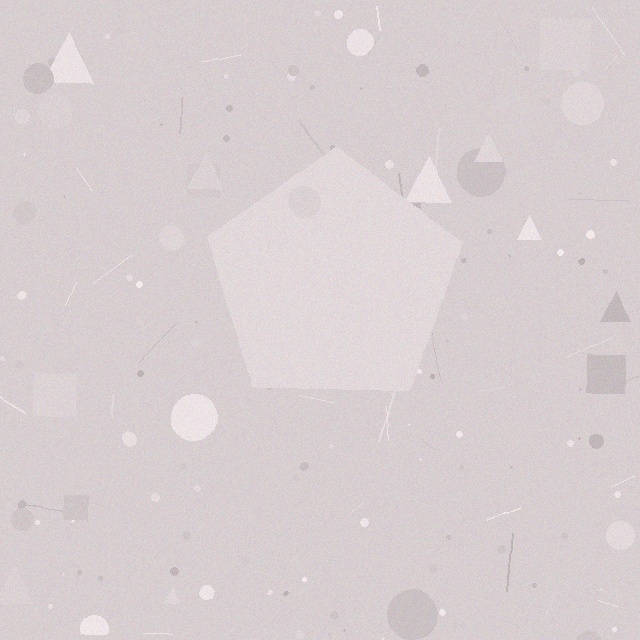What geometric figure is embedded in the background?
A pentagon is embedded in the background.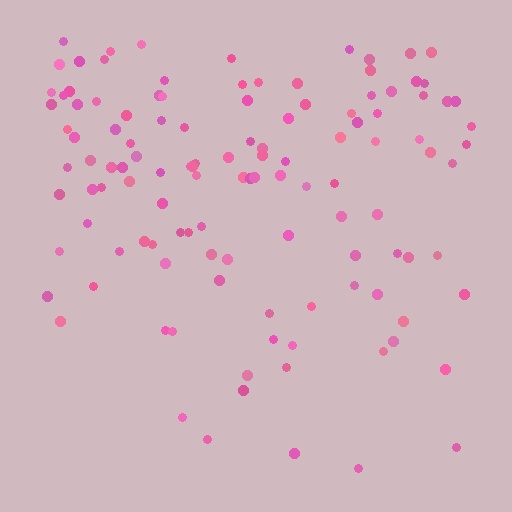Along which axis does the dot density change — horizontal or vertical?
Vertical.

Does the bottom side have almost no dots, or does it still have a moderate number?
Still a moderate number, just noticeably fewer than the top.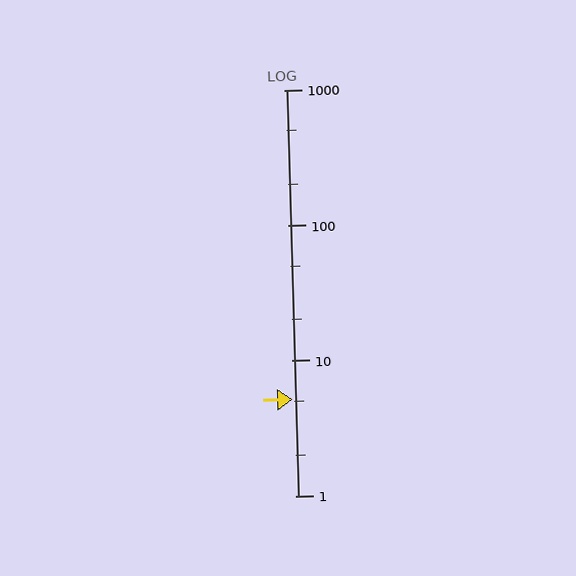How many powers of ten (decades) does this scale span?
The scale spans 3 decades, from 1 to 1000.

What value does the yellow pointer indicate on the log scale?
The pointer indicates approximately 5.2.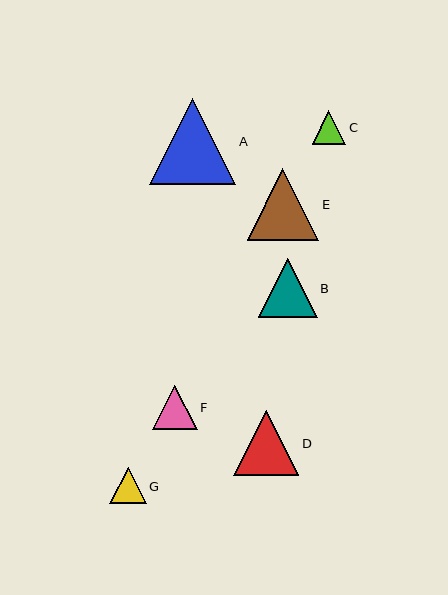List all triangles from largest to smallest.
From largest to smallest: A, E, D, B, F, G, C.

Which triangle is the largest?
Triangle A is the largest with a size of approximately 86 pixels.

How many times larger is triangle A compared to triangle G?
Triangle A is approximately 2.4 times the size of triangle G.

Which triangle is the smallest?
Triangle C is the smallest with a size of approximately 34 pixels.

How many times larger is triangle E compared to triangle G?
Triangle E is approximately 2.0 times the size of triangle G.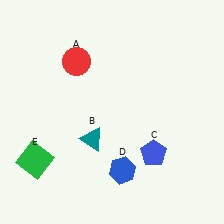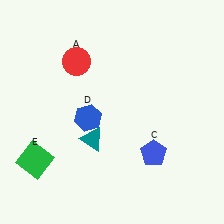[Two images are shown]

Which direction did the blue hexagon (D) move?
The blue hexagon (D) moved up.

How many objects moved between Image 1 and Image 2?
1 object moved between the two images.